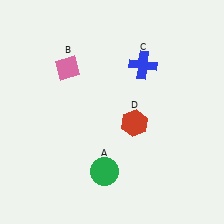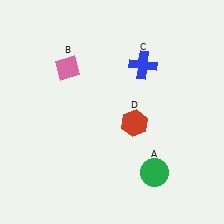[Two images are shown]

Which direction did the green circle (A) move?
The green circle (A) moved right.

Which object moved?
The green circle (A) moved right.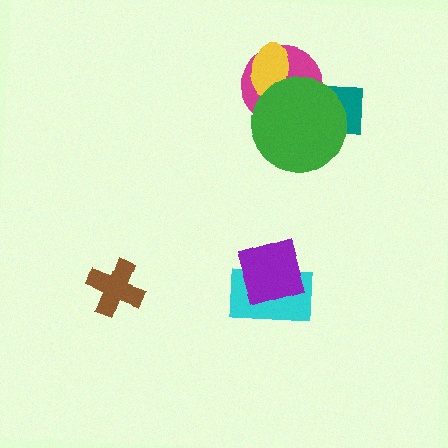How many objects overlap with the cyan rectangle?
1 object overlaps with the cyan rectangle.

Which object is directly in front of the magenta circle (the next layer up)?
The teal square is directly in front of the magenta circle.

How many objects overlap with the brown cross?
0 objects overlap with the brown cross.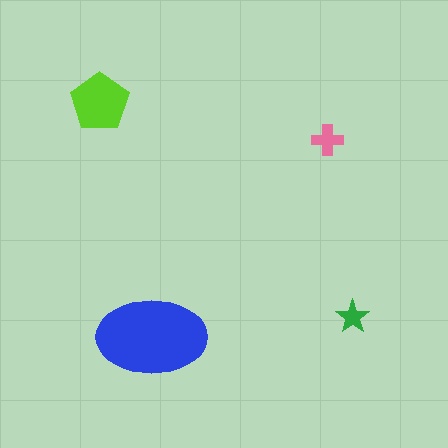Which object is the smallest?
The green star.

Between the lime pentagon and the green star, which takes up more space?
The lime pentagon.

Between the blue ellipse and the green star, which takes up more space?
The blue ellipse.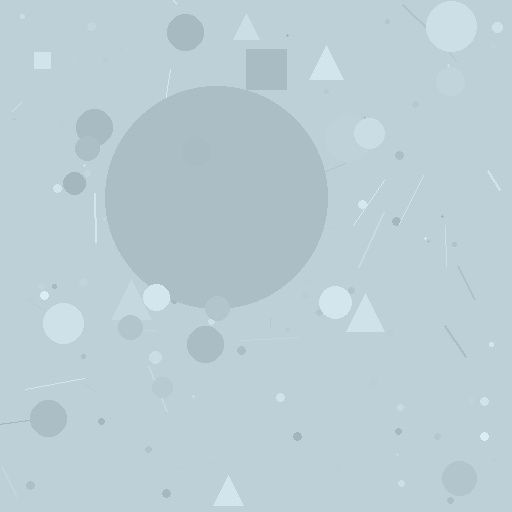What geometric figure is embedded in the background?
A circle is embedded in the background.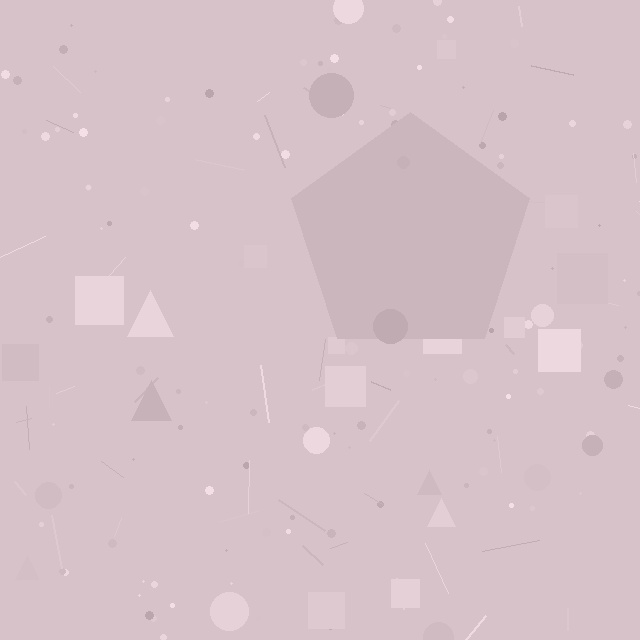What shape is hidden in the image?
A pentagon is hidden in the image.